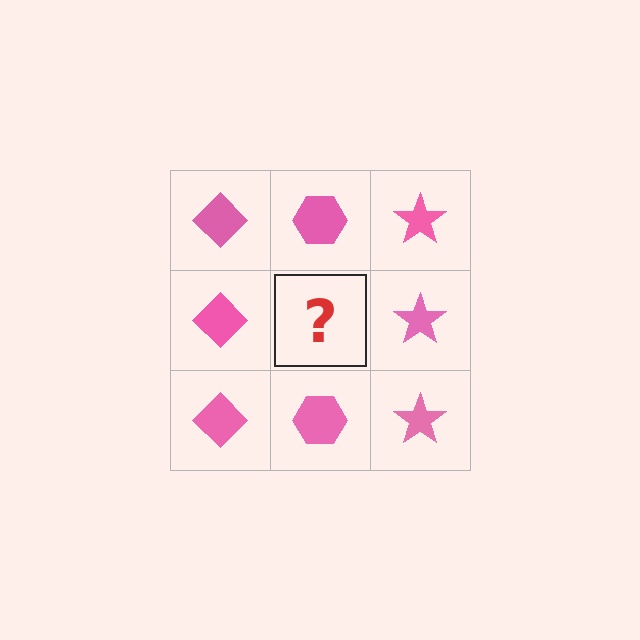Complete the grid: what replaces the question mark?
The question mark should be replaced with a pink hexagon.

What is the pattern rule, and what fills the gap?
The rule is that each column has a consistent shape. The gap should be filled with a pink hexagon.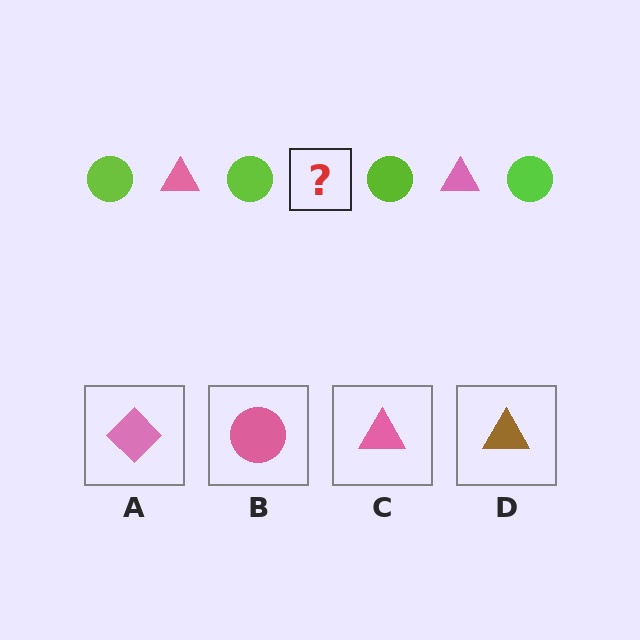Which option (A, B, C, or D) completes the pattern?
C.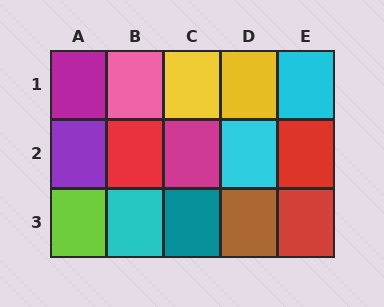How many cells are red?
3 cells are red.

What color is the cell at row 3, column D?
Brown.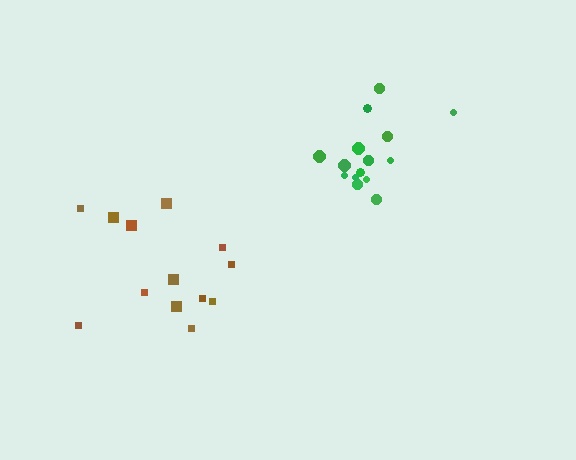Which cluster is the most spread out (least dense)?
Brown.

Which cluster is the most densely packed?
Green.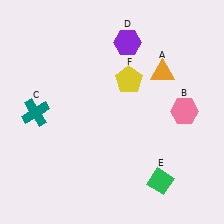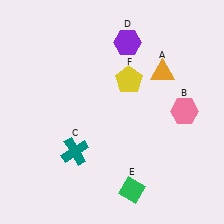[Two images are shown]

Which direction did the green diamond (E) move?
The green diamond (E) moved left.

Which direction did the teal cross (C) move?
The teal cross (C) moved right.